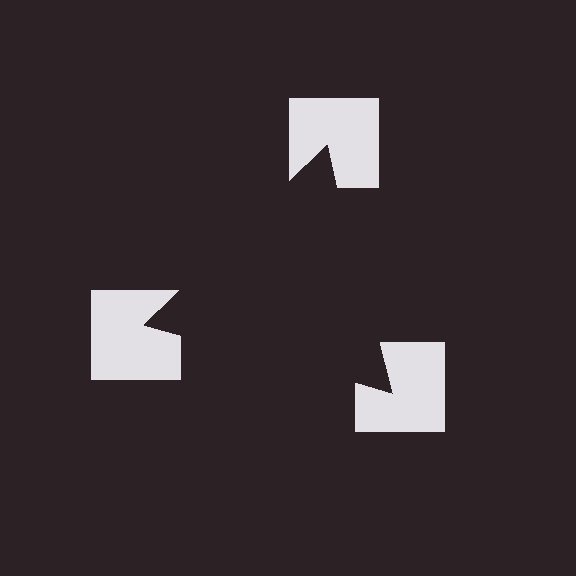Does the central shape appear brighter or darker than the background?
It typically appears slightly darker than the background, even though no actual brightness change is drawn.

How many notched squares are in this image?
There are 3 — one at each vertex of the illusory triangle.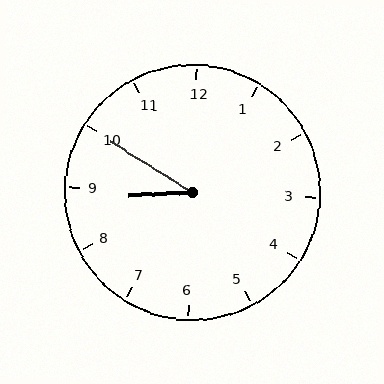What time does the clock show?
8:50.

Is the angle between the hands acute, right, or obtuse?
It is acute.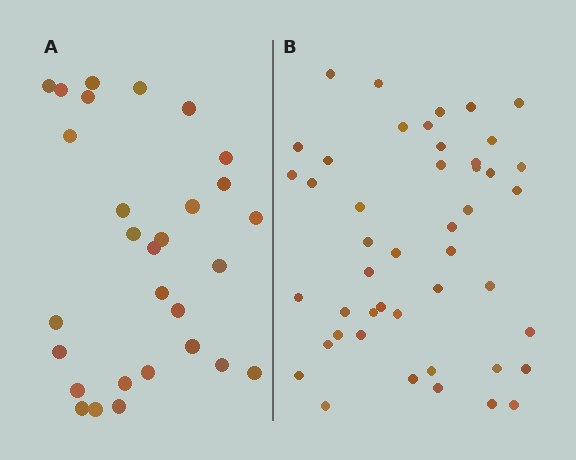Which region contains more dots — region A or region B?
Region B (the right region) has more dots.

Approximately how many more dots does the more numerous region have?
Region B has approximately 15 more dots than region A.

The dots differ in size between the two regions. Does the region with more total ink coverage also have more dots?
No. Region A has more total ink coverage because its dots are larger, but region B actually contains more individual dots. Total area can be misleading — the number of items is what matters here.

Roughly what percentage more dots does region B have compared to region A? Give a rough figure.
About 60% more.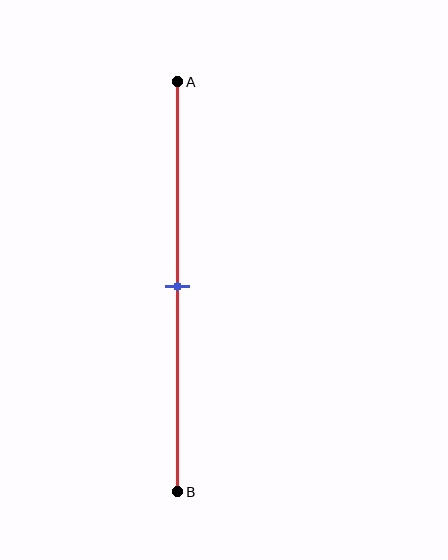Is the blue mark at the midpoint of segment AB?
Yes, the mark is approximately at the midpoint.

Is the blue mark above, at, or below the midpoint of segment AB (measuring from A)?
The blue mark is approximately at the midpoint of segment AB.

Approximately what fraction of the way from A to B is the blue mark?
The blue mark is approximately 50% of the way from A to B.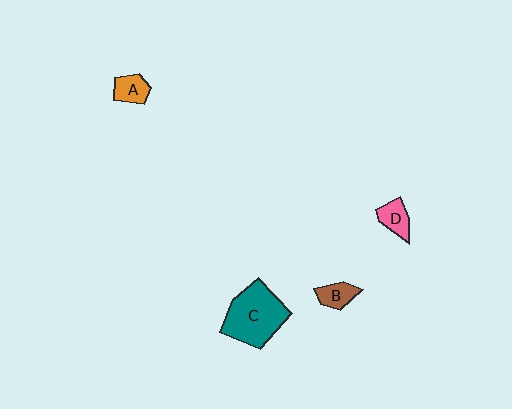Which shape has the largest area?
Shape C (teal).